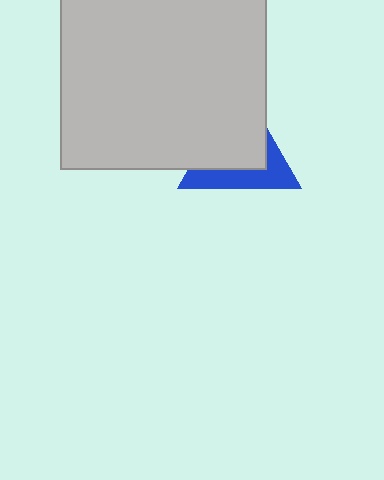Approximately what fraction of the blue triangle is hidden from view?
Roughly 60% of the blue triangle is hidden behind the light gray square.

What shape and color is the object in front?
The object in front is a light gray square.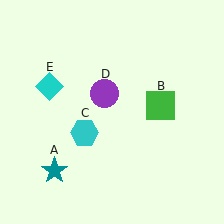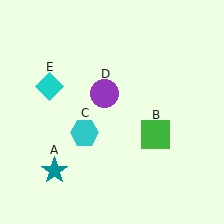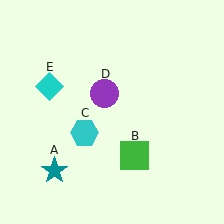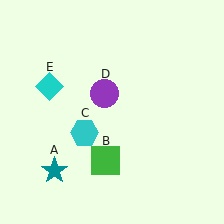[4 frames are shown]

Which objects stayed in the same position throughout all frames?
Teal star (object A) and cyan hexagon (object C) and purple circle (object D) and cyan diamond (object E) remained stationary.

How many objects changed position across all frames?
1 object changed position: green square (object B).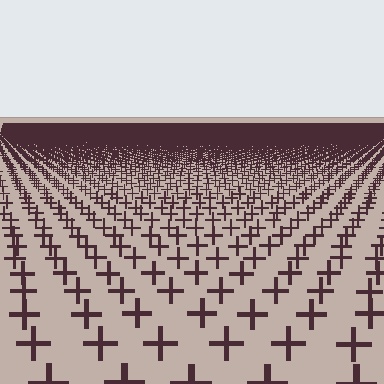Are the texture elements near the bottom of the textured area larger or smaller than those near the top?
Larger. Near the bottom, elements are closer to the viewer and appear at a bigger on-screen size.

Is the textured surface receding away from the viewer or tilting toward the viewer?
The surface is receding away from the viewer. Texture elements get smaller and denser toward the top.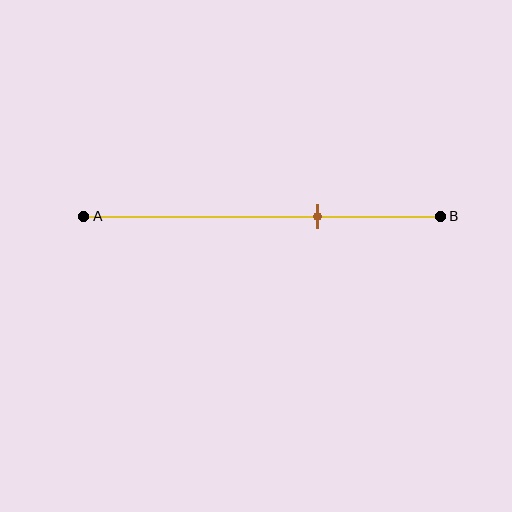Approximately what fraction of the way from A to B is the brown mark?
The brown mark is approximately 65% of the way from A to B.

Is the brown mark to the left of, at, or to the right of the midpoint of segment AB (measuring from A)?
The brown mark is to the right of the midpoint of segment AB.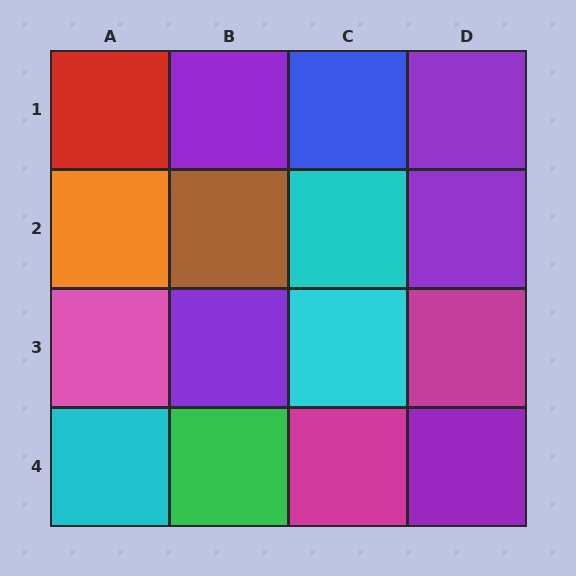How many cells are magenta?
2 cells are magenta.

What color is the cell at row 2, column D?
Purple.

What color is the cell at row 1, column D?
Purple.